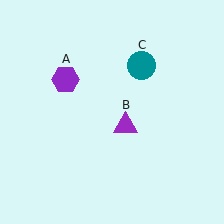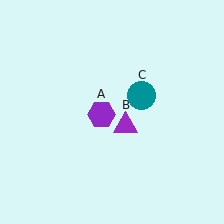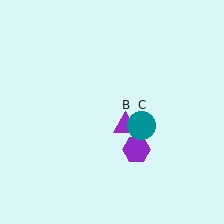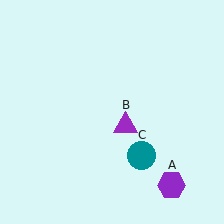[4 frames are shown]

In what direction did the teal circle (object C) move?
The teal circle (object C) moved down.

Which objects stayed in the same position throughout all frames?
Purple triangle (object B) remained stationary.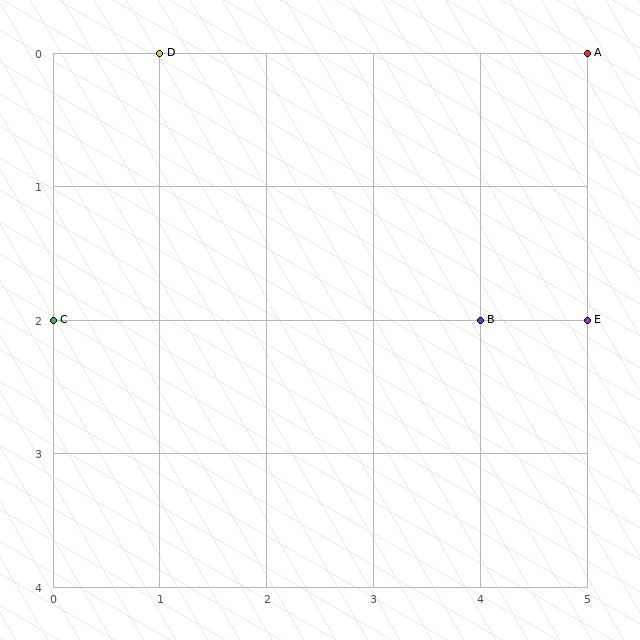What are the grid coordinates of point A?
Point A is at grid coordinates (5, 0).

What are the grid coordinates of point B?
Point B is at grid coordinates (4, 2).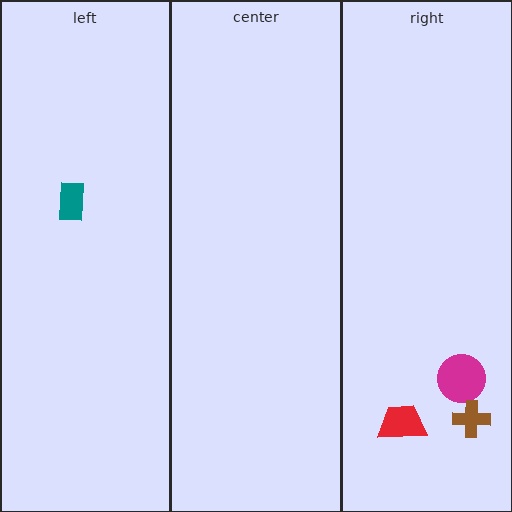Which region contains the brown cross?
The right region.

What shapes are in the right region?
The magenta circle, the brown cross, the red trapezoid.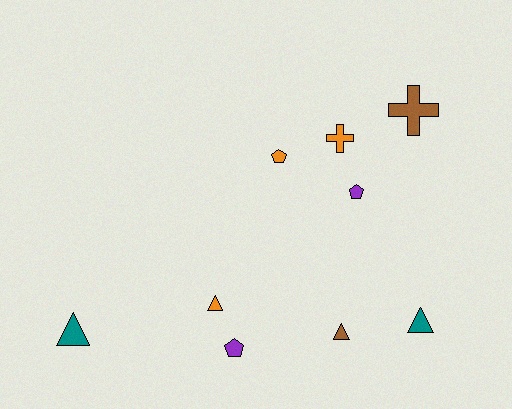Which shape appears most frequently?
Triangle, with 4 objects.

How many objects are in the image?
There are 9 objects.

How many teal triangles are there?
There are 2 teal triangles.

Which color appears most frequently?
Orange, with 3 objects.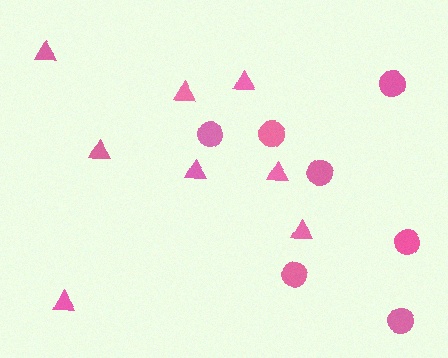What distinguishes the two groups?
There are 2 groups: one group of circles (7) and one group of triangles (8).